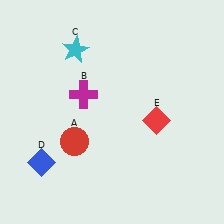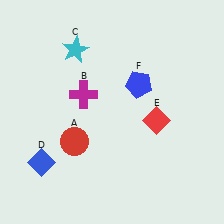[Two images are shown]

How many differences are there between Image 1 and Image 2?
There is 1 difference between the two images.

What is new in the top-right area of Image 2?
A blue pentagon (F) was added in the top-right area of Image 2.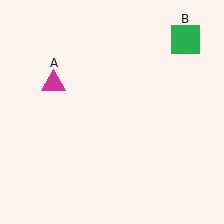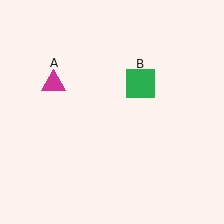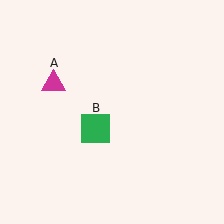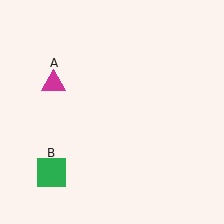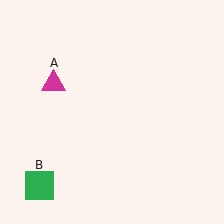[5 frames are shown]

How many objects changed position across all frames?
1 object changed position: green square (object B).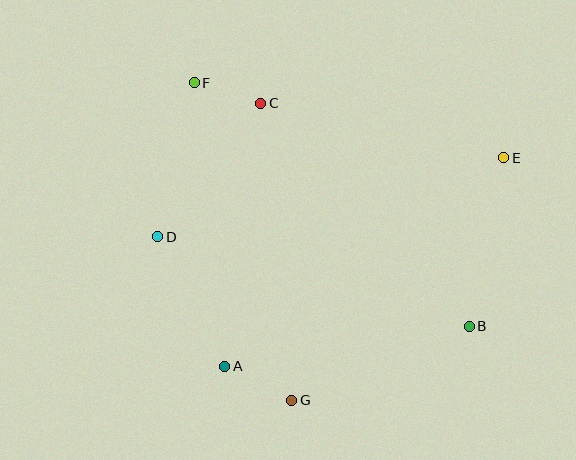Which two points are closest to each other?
Points C and F are closest to each other.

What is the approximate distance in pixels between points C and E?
The distance between C and E is approximately 249 pixels.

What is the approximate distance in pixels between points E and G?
The distance between E and G is approximately 322 pixels.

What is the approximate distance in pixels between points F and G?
The distance between F and G is approximately 332 pixels.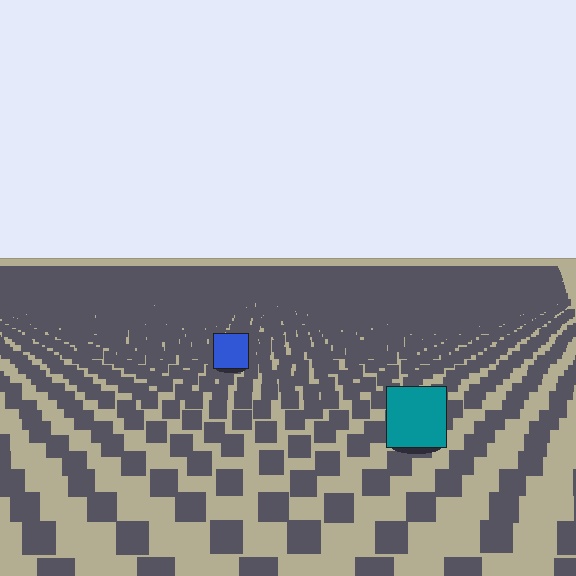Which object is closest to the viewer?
The teal square is closest. The texture marks near it are larger and more spread out.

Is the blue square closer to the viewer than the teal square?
No. The teal square is closer — you can tell from the texture gradient: the ground texture is coarser near it.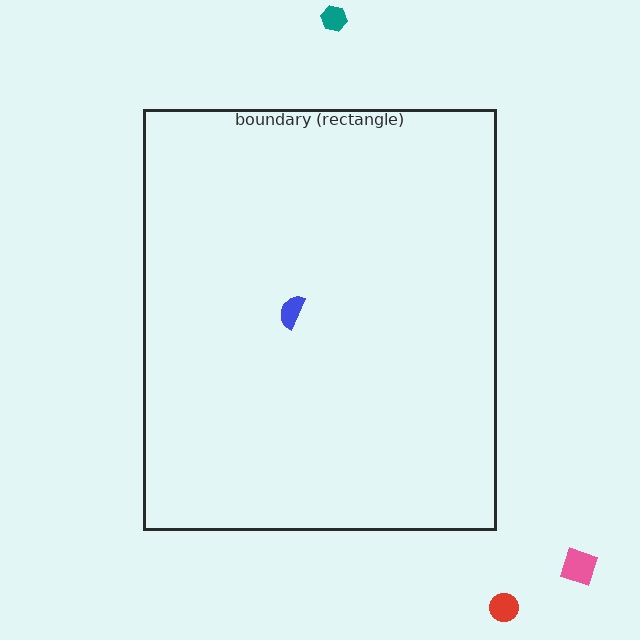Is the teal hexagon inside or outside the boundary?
Outside.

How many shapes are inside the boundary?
1 inside, 3 outside.